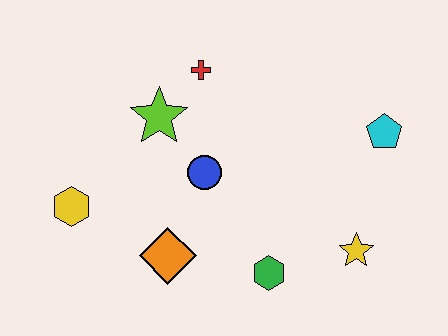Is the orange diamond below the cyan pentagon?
Yes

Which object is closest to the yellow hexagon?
The orange diamond is closest to the yellow hexagon.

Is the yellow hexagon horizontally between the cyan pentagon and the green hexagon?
No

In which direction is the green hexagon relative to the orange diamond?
The green hexagon is to the right of the orange diamond.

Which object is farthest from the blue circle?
The cyan pentagon is farthest from the blue circle.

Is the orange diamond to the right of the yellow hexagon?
Yes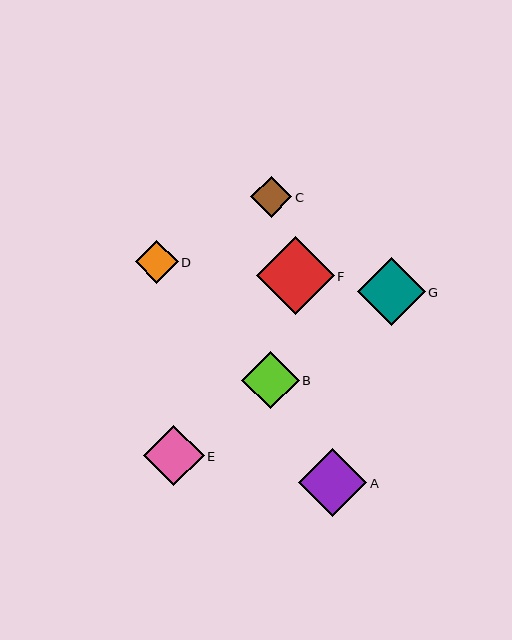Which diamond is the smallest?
Diamond C is the smallest with a size of approximately 41 pixels.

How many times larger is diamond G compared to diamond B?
Diamond G is approximately 1.2 times the size of diamond B.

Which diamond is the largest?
Diamond F is the largest with a size of approximately 78 pixels.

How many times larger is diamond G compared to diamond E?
Diamond G is approximately 1.1 times the size of diamond E.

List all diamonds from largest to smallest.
From largest to smallest: F, G, A, E, B, D, C.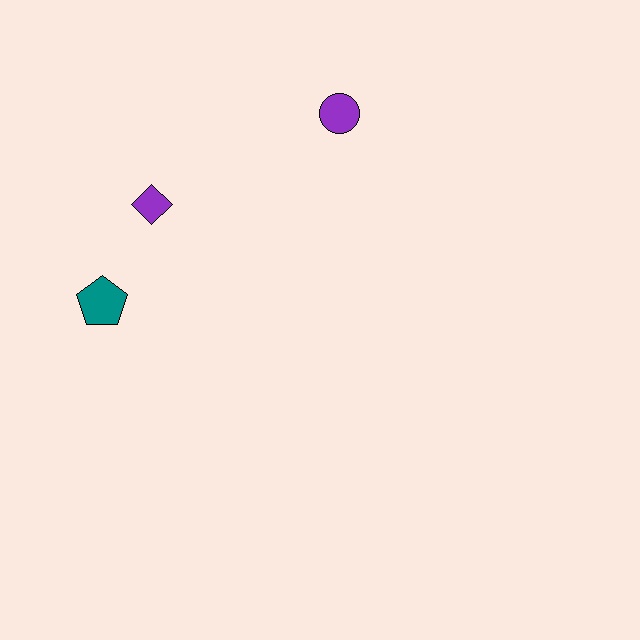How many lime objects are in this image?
There are no lime objects.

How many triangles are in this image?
There are no triangles.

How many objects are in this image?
There are 3 objects.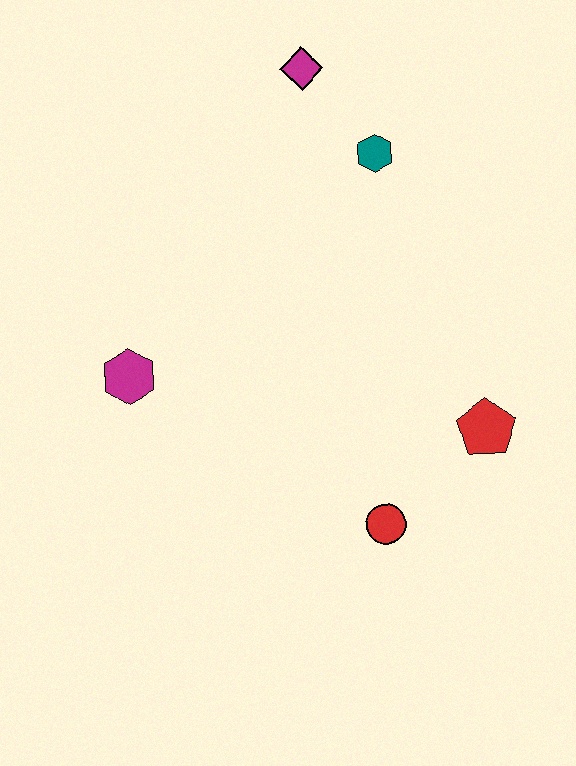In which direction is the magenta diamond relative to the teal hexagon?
The magenta diamond is above the teal hexagon.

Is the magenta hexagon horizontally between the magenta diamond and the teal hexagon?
No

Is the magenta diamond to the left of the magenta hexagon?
No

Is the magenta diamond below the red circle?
No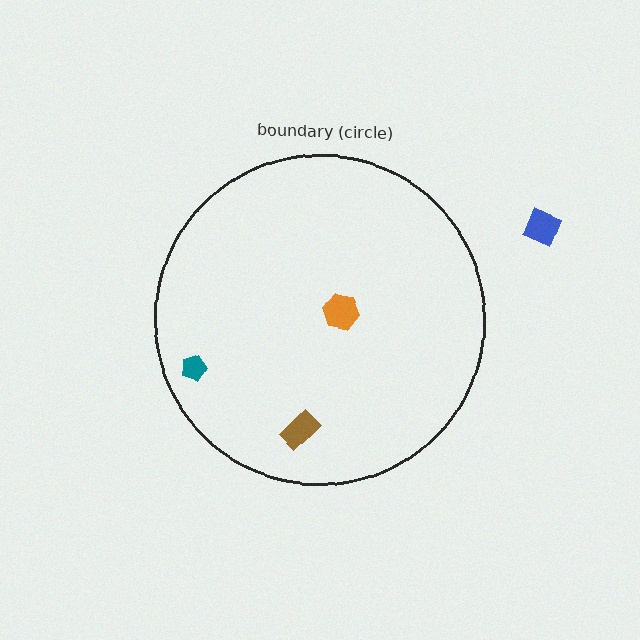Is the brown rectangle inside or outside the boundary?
Inside.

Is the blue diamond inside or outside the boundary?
Outside.